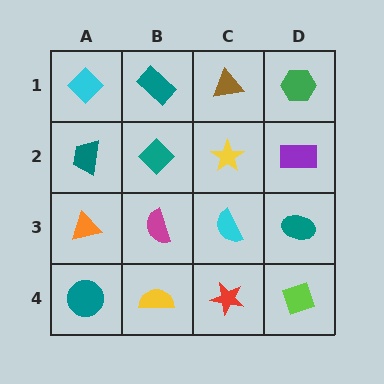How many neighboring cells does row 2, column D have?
3.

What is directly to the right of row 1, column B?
A brown triangle.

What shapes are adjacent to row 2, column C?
A brown triangle (row 1, column C), a cyan semicircle (row 3, column C), a teal diamond (row 2, column B), a purple rectangle (row 2, column D).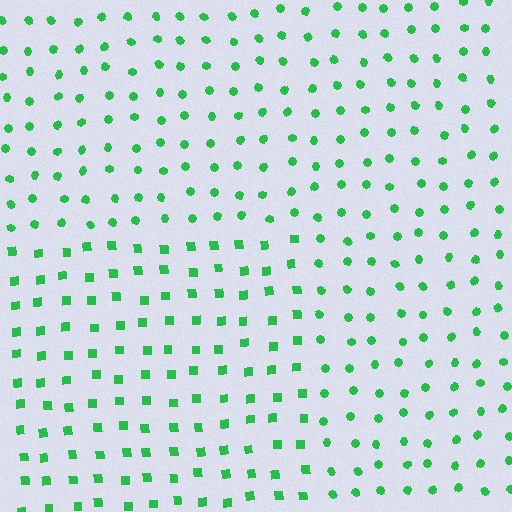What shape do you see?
I see a rectangle.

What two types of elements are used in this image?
The image uses squares inside the rectangle region and circles outside it.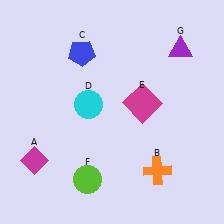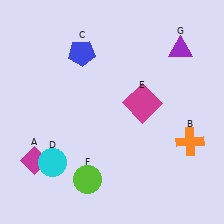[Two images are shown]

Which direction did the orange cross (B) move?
The orange cross (B) moved right.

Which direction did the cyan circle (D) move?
The cyan circle (D) moved down.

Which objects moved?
The objects that moved are: the orange cross (B), the cyan circle (D).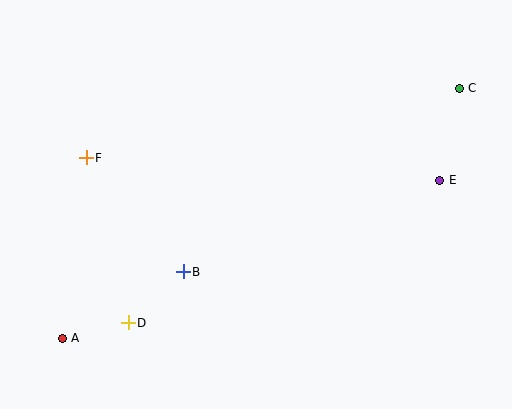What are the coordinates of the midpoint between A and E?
The midpoint between A and E is at (251, 259).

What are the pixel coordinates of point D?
Point D is at (128, 323).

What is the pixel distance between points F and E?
The distance between F and E is 354 pixels.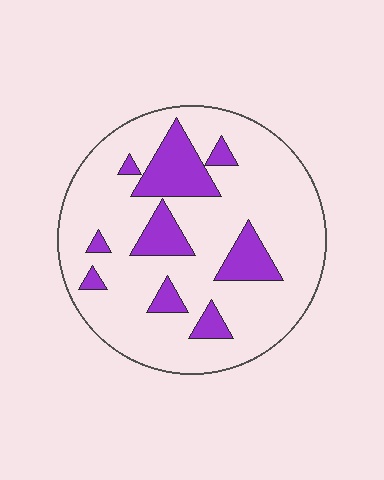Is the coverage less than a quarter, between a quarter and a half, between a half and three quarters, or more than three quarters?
Less than a quarter.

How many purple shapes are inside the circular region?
9.